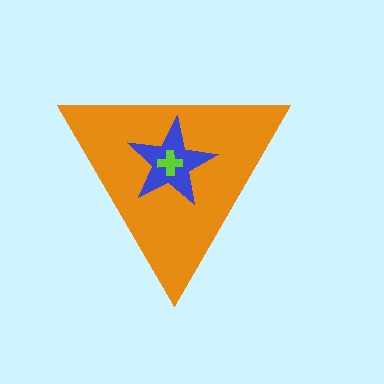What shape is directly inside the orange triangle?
The blue star.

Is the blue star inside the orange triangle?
Yes.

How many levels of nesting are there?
3.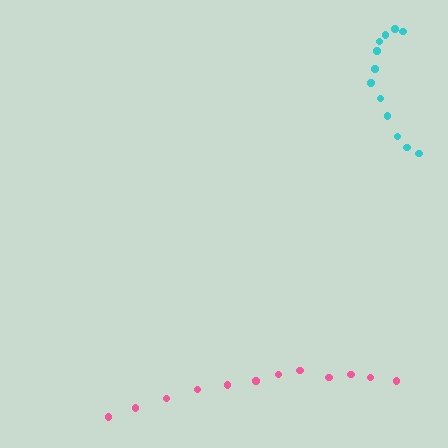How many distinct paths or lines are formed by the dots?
There are 2 distinct paths.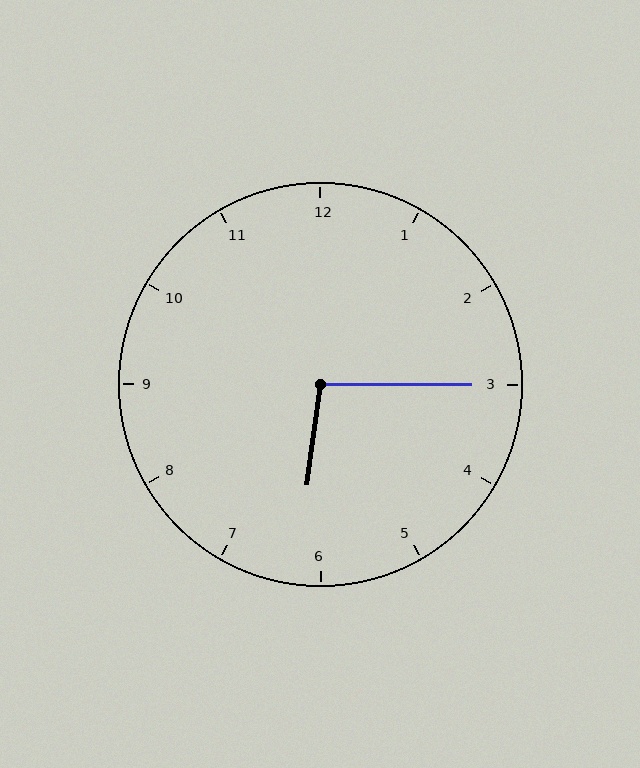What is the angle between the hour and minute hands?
Approximately 98 degrees.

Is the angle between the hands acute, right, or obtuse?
It is obtuse.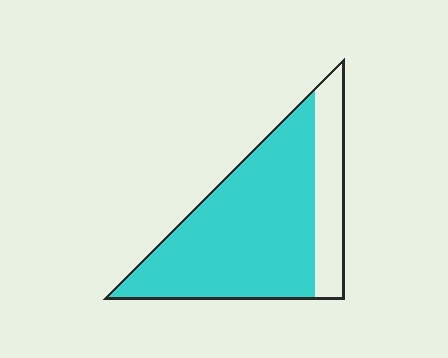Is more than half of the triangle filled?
Yes.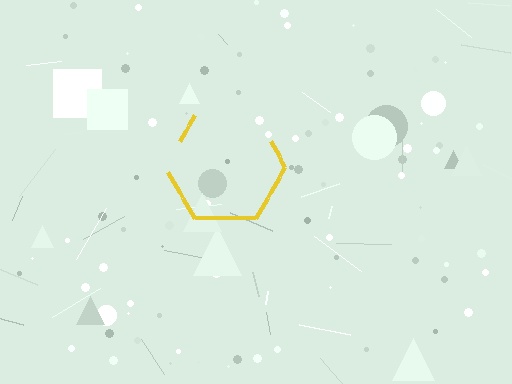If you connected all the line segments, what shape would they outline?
They would outline a hexagon.